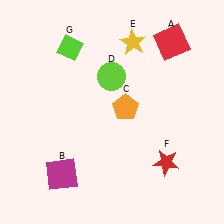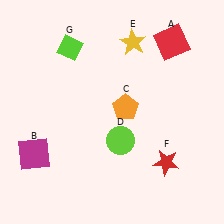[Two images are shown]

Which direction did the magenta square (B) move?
The magenta square (B) moved left.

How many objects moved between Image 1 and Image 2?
2 objects moved between the two images.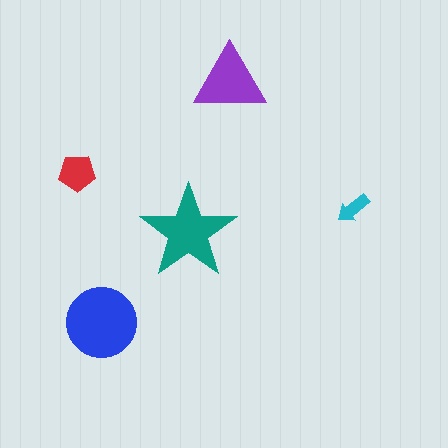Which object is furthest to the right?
The cyan arrow is rightmost.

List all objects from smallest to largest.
The cyan arrow, the red pentagon, the purple triangle, the teal star, the blue circle.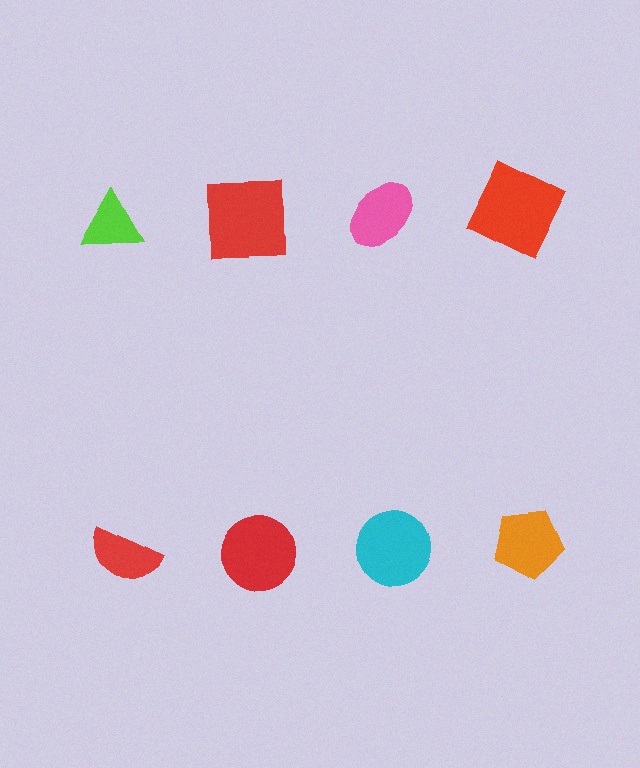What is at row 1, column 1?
A lime triangle.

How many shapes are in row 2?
4 shapes.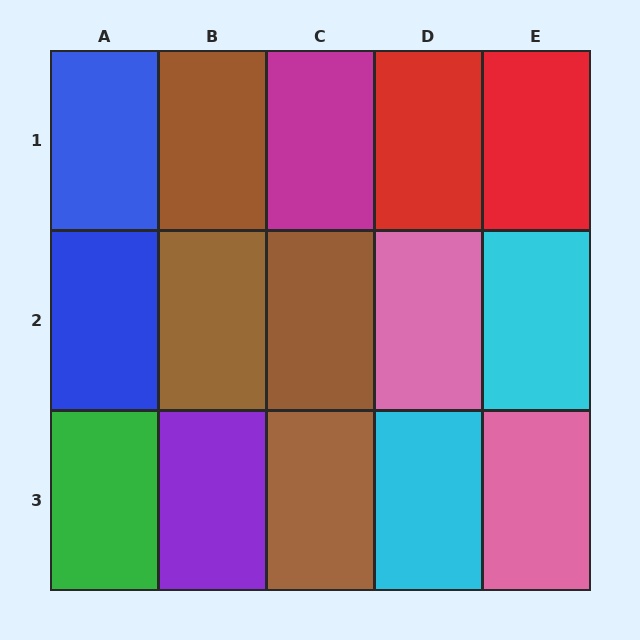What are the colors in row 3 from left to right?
Green, purple, brown, cyan, pink.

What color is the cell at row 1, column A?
Blue.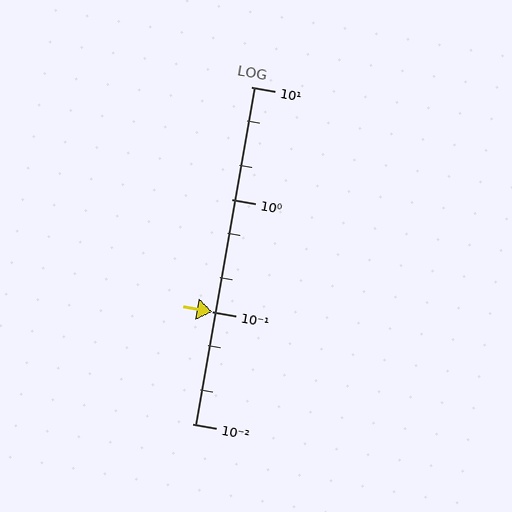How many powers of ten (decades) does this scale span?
The scale spans 3 decades, from 0.01 to 10.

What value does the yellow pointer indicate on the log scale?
The pointer indicates approximately 0.1.